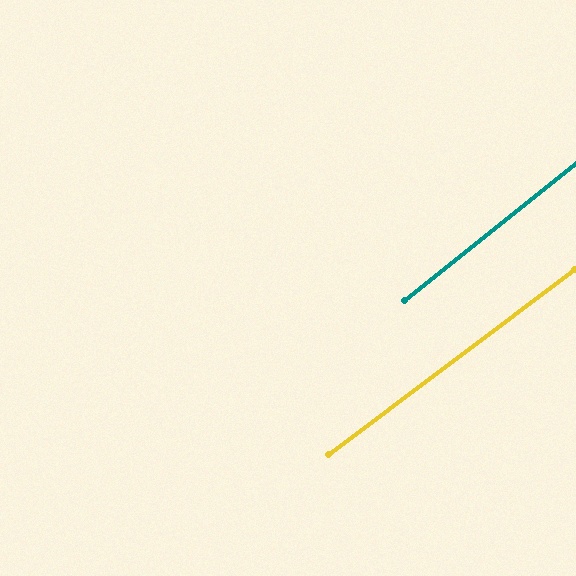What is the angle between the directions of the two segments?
Approximately 2 degrees.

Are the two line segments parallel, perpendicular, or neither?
Parallel — their directions differ by only 1.9°.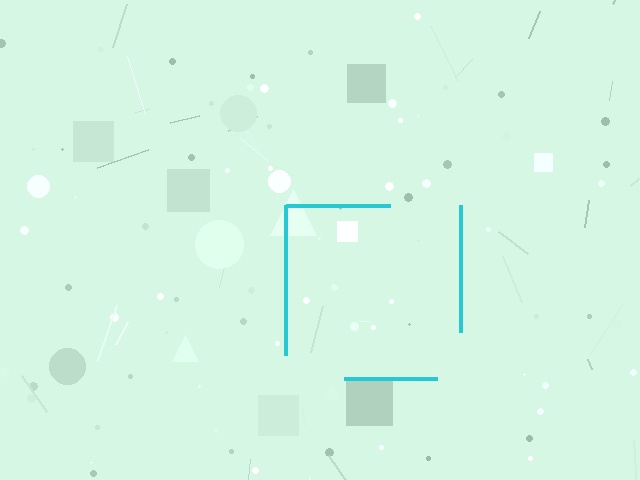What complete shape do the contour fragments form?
The contour fragments form a square.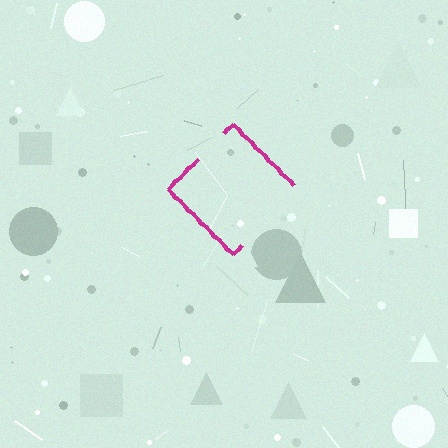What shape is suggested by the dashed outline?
The dashed outline suggests a diamond.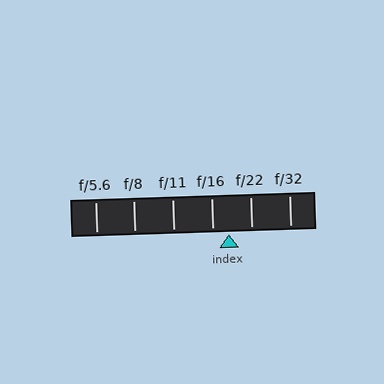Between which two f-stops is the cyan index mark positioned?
The index mark is between f/16 and f/22.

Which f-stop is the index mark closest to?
The index mark is closest to f/16.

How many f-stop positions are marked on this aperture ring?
There are 6 f-stop positions marked.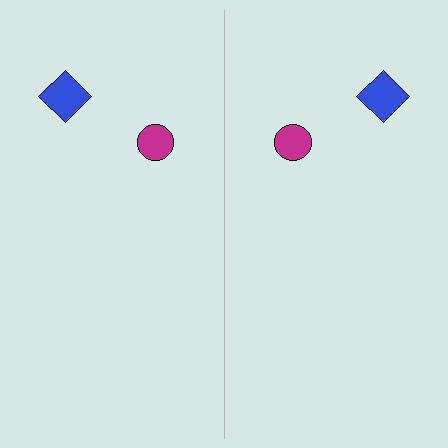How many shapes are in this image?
There are 4 shapes in this image.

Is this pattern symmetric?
Yes, this pattern has bilateral (reflection) symmetry.